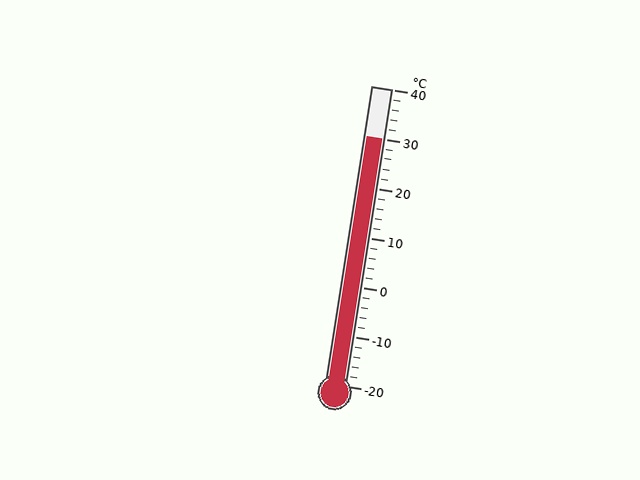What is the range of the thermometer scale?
The thermometer scale ranges from -20°C to 40°C.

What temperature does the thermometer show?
The thermometer shows approximately 30°C.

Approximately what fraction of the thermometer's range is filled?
The thermometer is filled to approximately 85% of its range.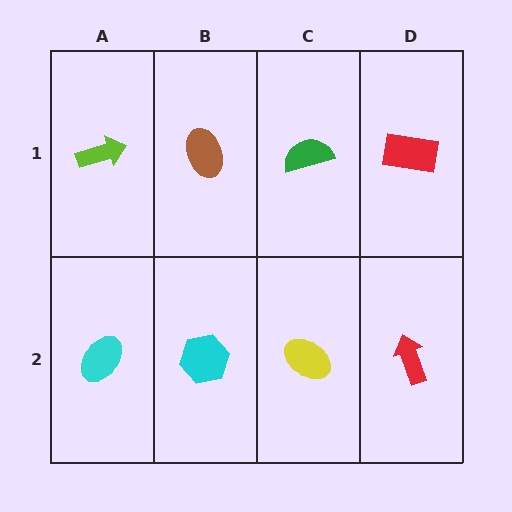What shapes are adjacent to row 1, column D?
A red arrow (row 2, column D), a green semicircle (row 1, column C).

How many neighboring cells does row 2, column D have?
2.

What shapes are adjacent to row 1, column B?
A cyan hexagon (row 2, column B), a lime arrow (row 1, column A), a green semicircle (row 1, column C).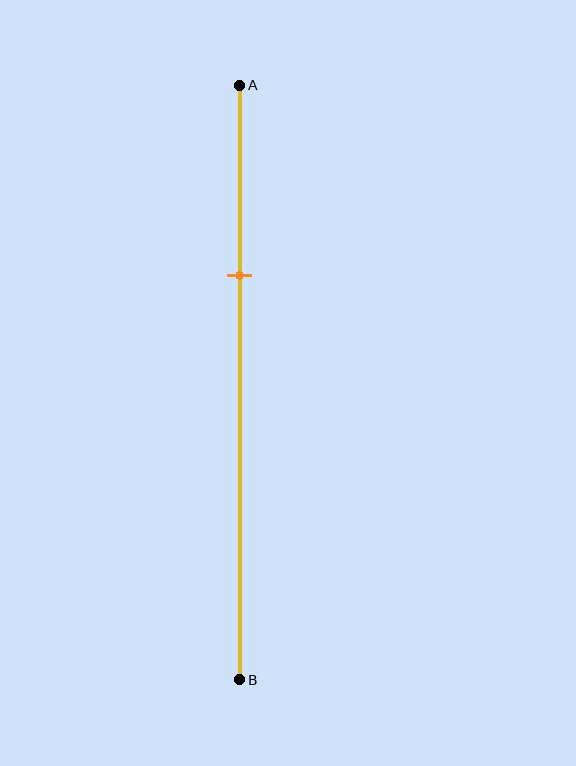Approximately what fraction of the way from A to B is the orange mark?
The orange mark is approximately 30% of the way from A to B.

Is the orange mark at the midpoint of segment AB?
No, the mark is at about 30% from A, not at the 50% midpoint.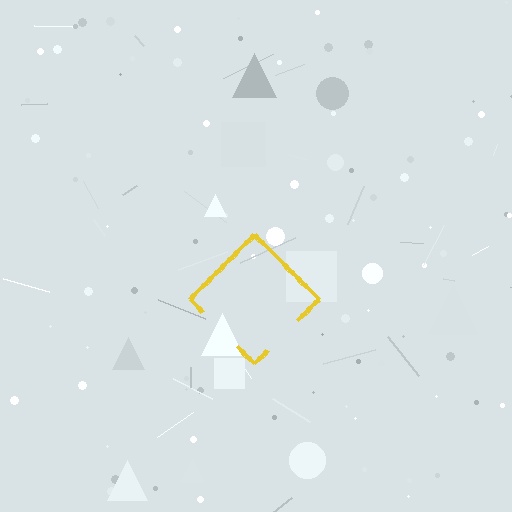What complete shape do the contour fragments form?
The contour fragments form a diamond.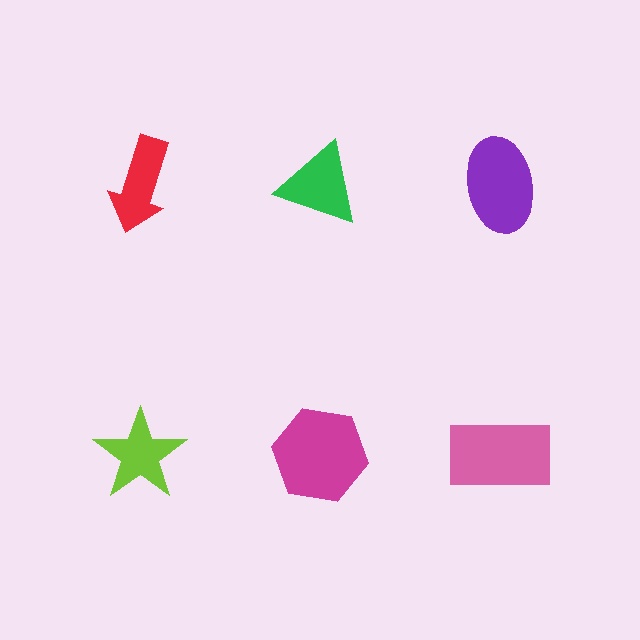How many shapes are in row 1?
3 shapes.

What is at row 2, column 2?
A magenta hexagon.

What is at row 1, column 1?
A red arrow.